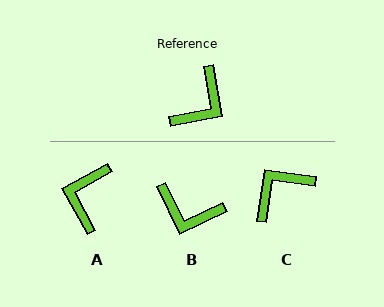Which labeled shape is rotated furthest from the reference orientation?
C, about 161 degrees away.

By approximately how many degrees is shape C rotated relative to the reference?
Approximately 161 degrees counter-clockwise.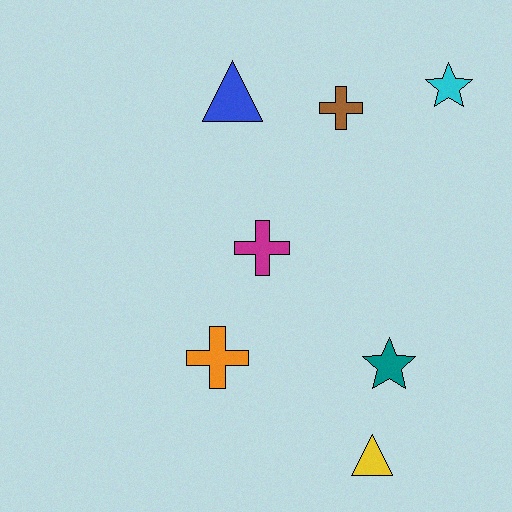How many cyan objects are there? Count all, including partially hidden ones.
There is 1 cyan object.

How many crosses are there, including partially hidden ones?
There are 3 crosses.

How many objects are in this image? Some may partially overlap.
There are 7 objects.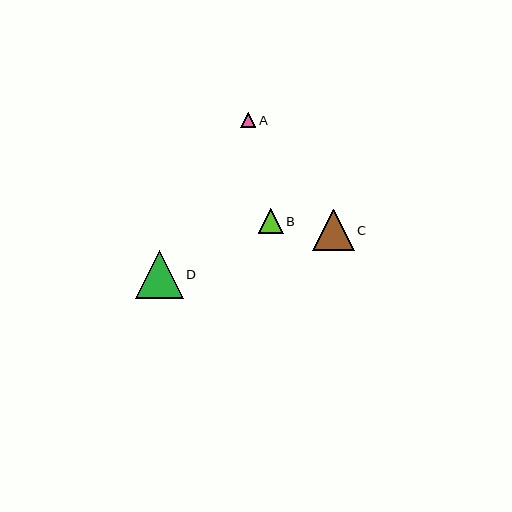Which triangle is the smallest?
Triangle A is the smallest with a size of approximately 15 pixels.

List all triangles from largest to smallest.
From largest to smallest: D, C, B, A.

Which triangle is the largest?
Triangle D is the largest with a size of approximately 47 pixels.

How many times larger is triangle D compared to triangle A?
Triangle D is approximately 3.1 times the size of triangle A.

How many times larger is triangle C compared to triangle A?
Triangle C is approximately 2.7 times the size of triangle A.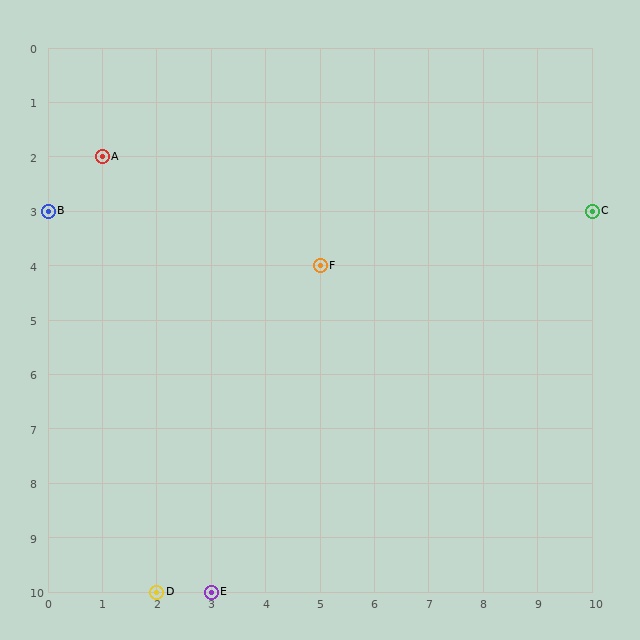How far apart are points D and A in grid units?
Points D and A are 1 column and 8 rows apart (about 8.1 grid units diagonally).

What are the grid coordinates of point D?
Point D is at grid coordinates (2, 10).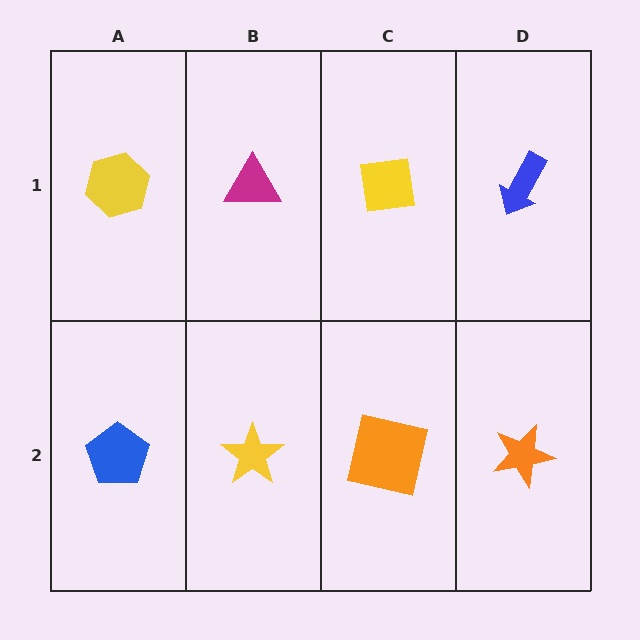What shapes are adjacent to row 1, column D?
An orange star (row 2, column D), a yellow square (row 1, column C).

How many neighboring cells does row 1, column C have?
3.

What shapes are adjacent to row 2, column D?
A blue arrow (row 1, column D), an orange square (row 2, column C).